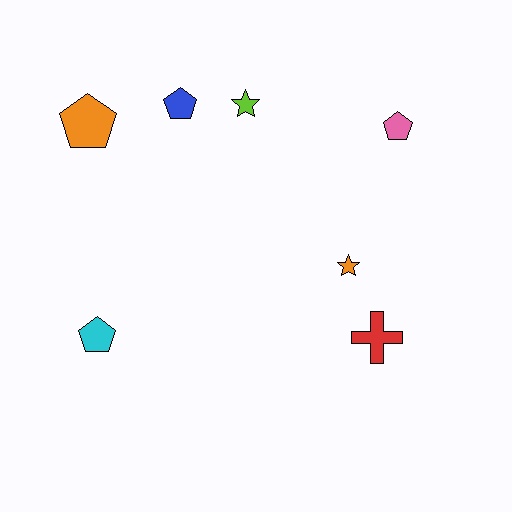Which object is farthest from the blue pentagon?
The red cross is farthest from the blue pentagon.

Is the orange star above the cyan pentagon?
Yes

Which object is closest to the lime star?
The blue pentagon is closest to the lime star.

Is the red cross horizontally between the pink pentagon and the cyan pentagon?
Yes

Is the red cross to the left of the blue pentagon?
No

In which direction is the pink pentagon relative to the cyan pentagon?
The pink pentagon is to the right of the cyan pentagon.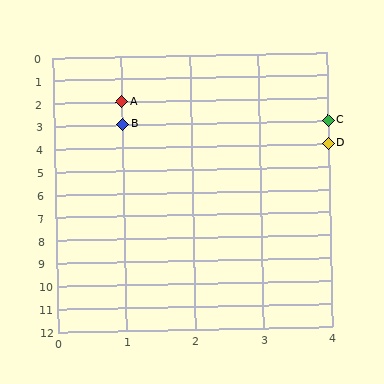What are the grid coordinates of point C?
Point C is at grid coordinates (4, 3).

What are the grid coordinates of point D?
Point D is at grid coordinates (4, 4).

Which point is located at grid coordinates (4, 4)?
Point D is at (4, 4).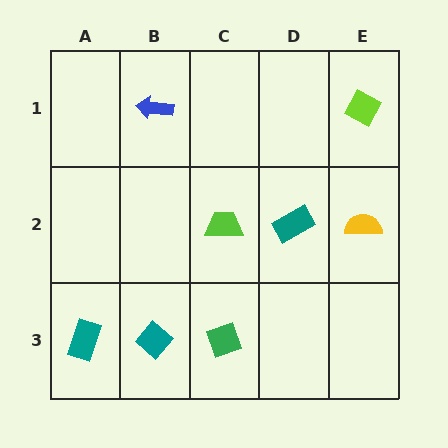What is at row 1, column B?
A blue arrow.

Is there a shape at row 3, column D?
No, that cell is empty.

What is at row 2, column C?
A lime trapezoid.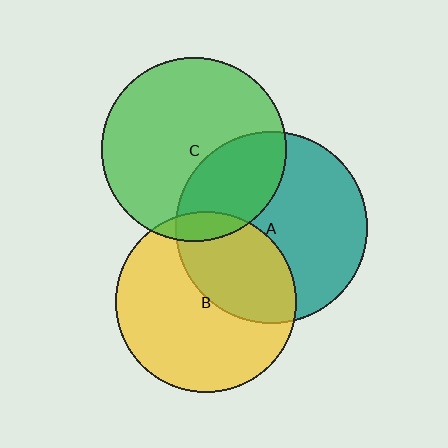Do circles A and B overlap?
Yes.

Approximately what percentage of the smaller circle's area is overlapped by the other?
Approximately 40%.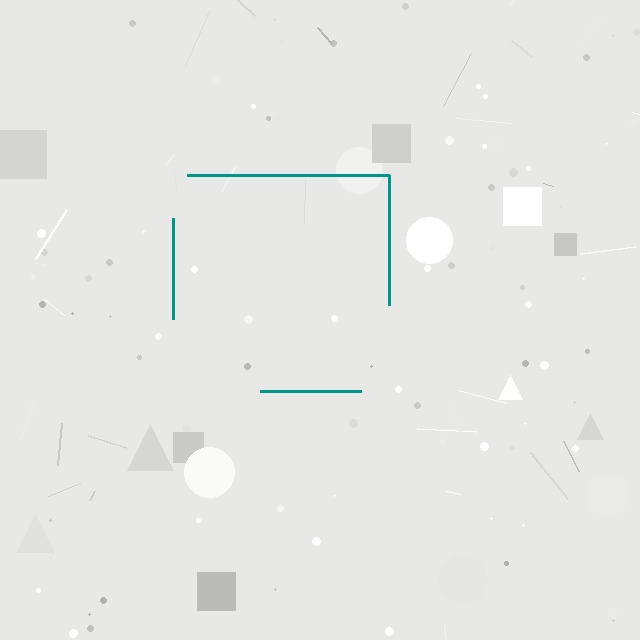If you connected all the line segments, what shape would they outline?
They would outline a square.